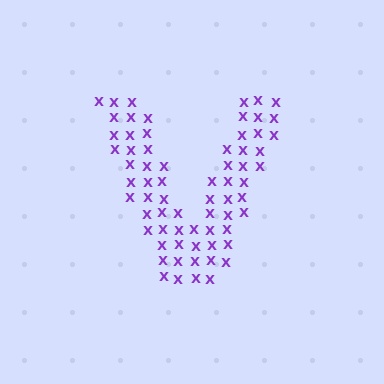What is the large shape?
The large shape is the letter V.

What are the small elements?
The small elements are letter X's.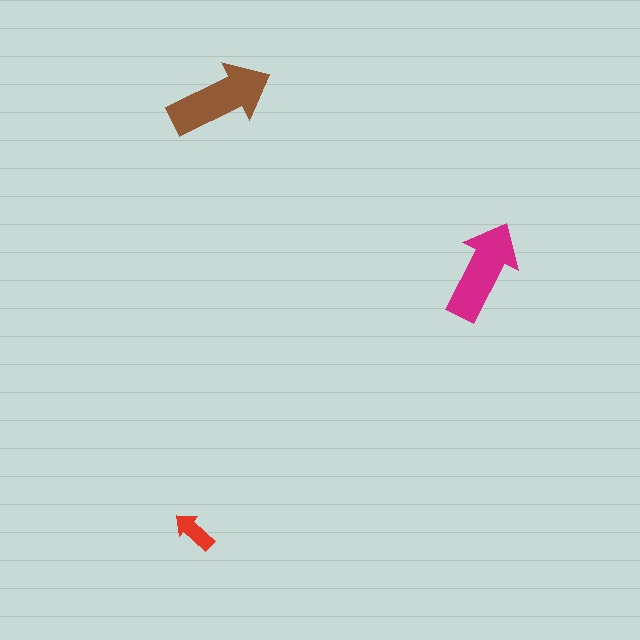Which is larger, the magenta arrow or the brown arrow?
The brown one.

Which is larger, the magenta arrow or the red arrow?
The magenta one.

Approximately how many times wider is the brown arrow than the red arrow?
About 2.5 times wider.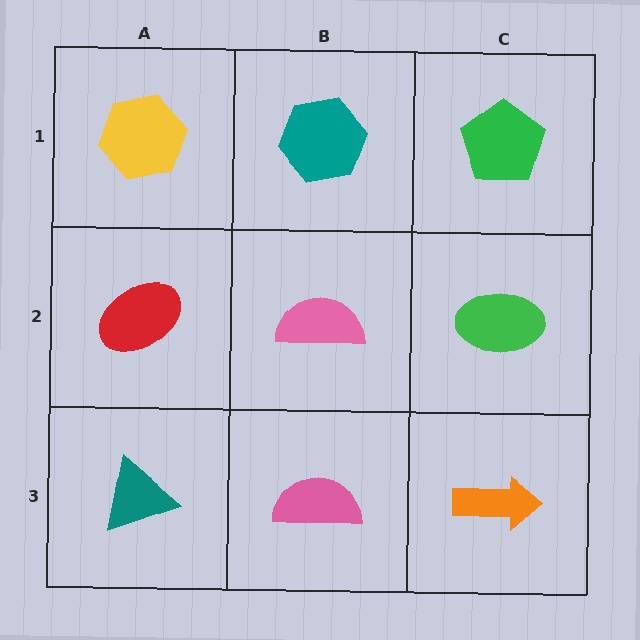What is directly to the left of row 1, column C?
A teal hexagon.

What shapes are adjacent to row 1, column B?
A pink semicircle (row 2, column B), a yellow hexagon (row 1, column A), a green pentagon (row 1, column C).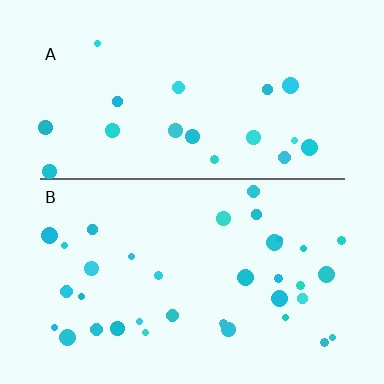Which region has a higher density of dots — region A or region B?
B (the bottom).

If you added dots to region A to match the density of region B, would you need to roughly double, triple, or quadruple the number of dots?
Approximately double.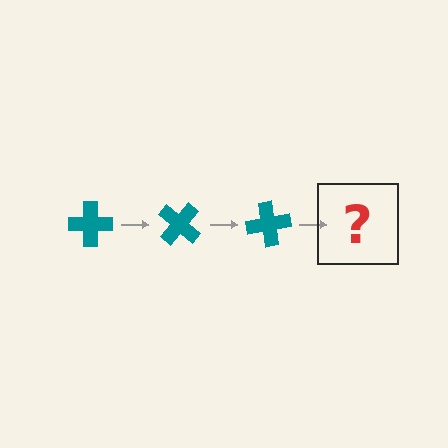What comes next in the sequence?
The next element should be a teal cross rotated 120 degrees.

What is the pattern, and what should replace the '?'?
The pattern is that the cross rotates 40 degrees each step. The '?' should be a teal cross rotated 120 degrees.